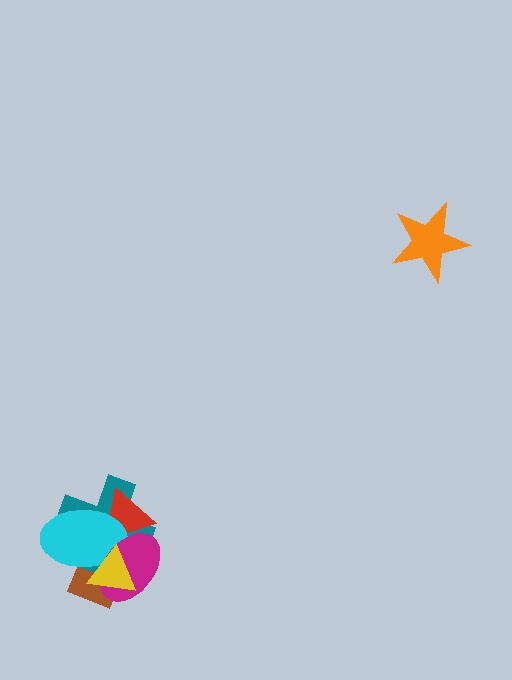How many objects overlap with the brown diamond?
4 objects overlap with the brown diamond.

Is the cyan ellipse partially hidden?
Yes, it is partially covered by another shape.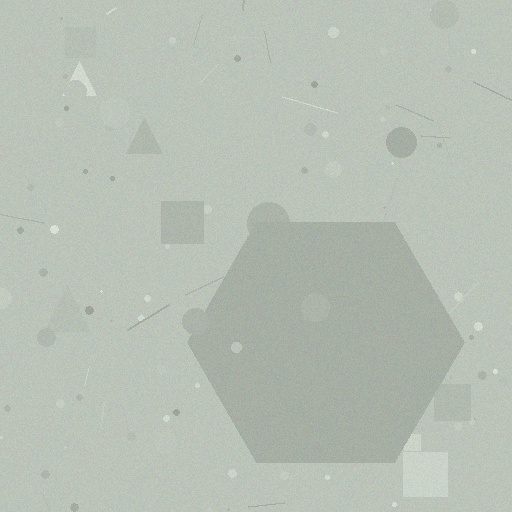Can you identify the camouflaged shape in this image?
The camouflaged shape is a hexagon.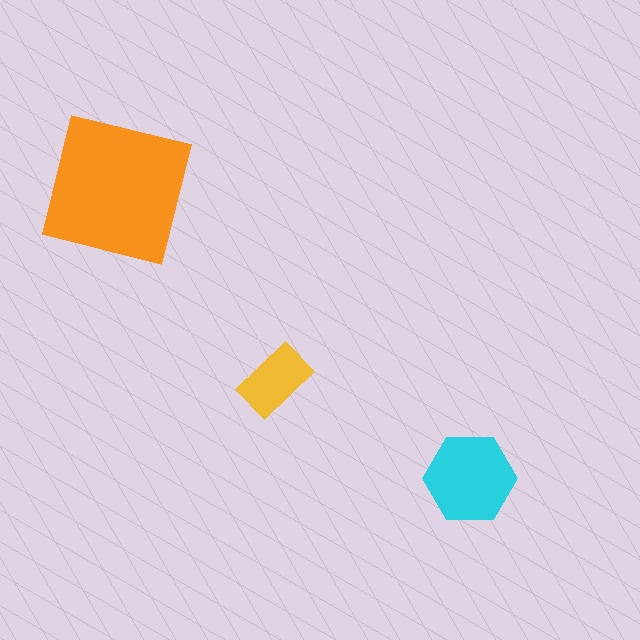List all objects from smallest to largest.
The yellow rectangle, the cyan hexagon, the orange square.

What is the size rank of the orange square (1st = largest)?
1st.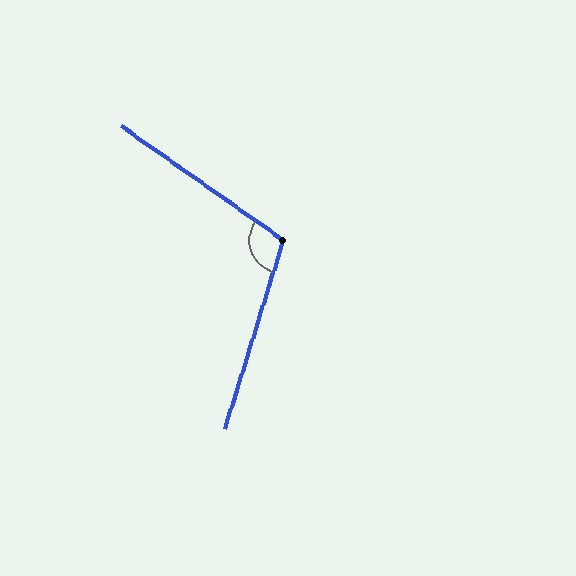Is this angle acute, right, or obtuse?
It is obtuse.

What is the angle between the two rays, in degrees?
Approximately 108 degrees.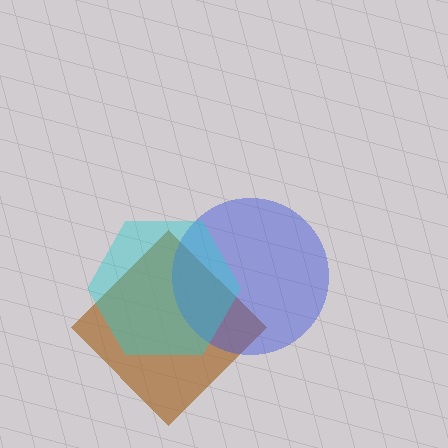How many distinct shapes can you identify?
There are 3 distinct shapes: a brown diamond, a blue circle, a cyan hexagon.